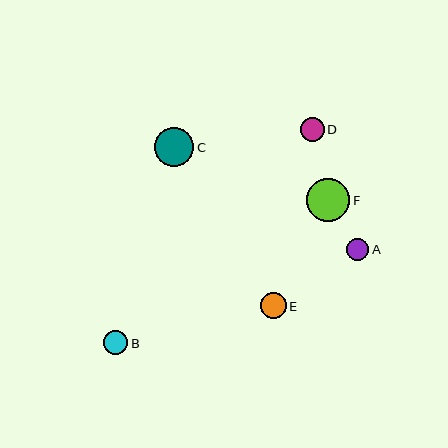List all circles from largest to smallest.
From largest to smallest: F, C, E, B, D, A.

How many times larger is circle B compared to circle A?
Circle B is approximately 1.1 times the size of circle A.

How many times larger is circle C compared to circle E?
Circle C is approximately 1.5 times the size of circle E.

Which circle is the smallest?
Circle A is the smallest with a size of approximately 22 pixels.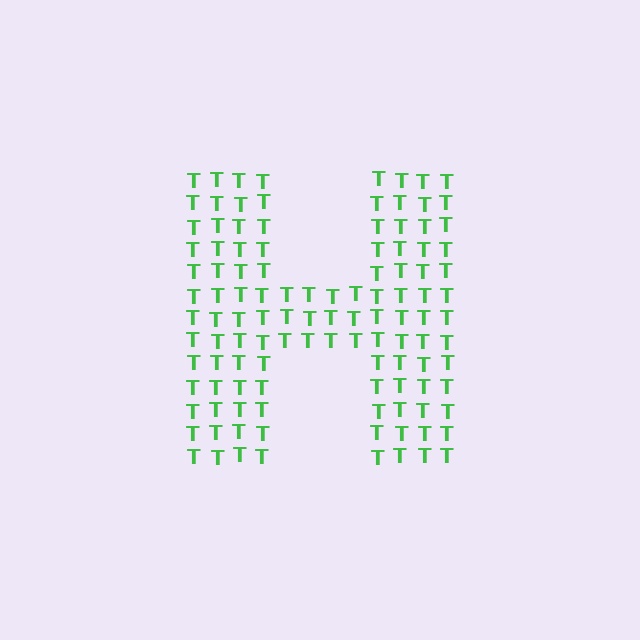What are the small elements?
The small elements are letter T's.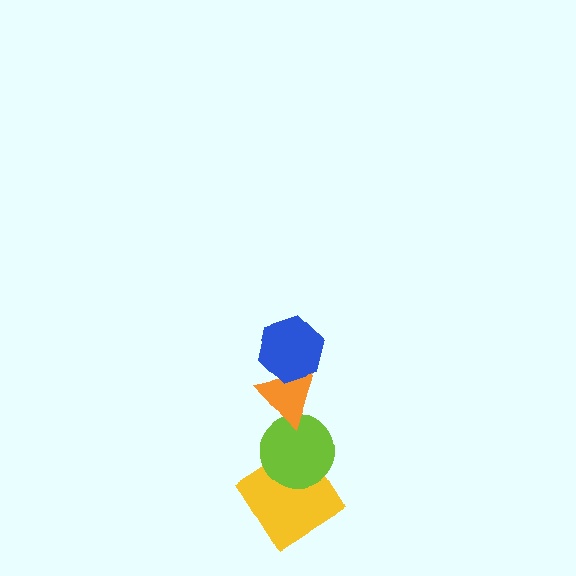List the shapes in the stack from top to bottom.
From top to bottom: the blue hexagon, the orange triangle, the lime circle, the yellow diamond.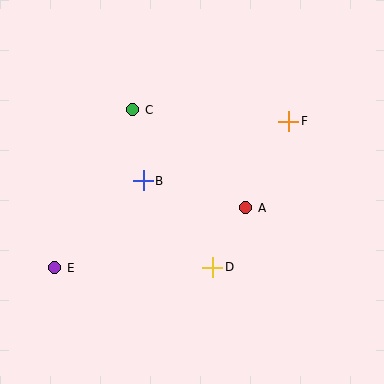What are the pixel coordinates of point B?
Point B is at (143, 181).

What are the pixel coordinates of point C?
Point C is at (133, 110).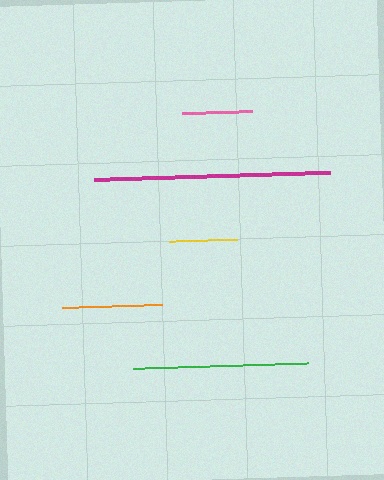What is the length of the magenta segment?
The magenta segment is approximately 236 pixels long.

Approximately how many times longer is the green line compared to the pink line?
The green line is approximately 2.5 times the length of the pink line.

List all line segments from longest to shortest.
From longest to shortest: magenta, green, orange, pink, yellow.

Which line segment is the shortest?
The yellow line is the shortest at approximately 68 pixels.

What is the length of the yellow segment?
The yellow segment is approximately 68 pixels long.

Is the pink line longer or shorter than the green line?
The green line is longer than the pink line.